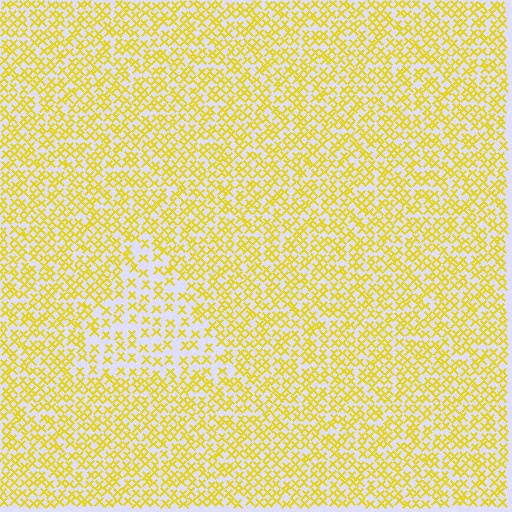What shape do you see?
I see a triangle.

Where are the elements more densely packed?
The elements are more densely packed outside the triangle boundary.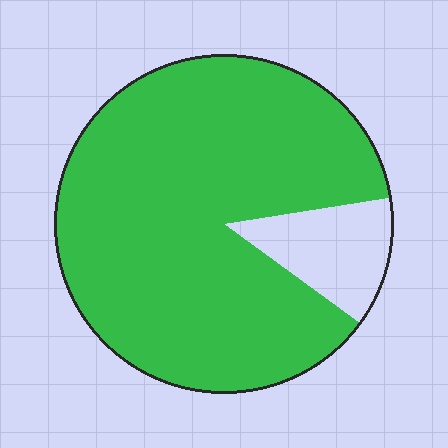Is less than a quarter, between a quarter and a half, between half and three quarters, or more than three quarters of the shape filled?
More than three quarters.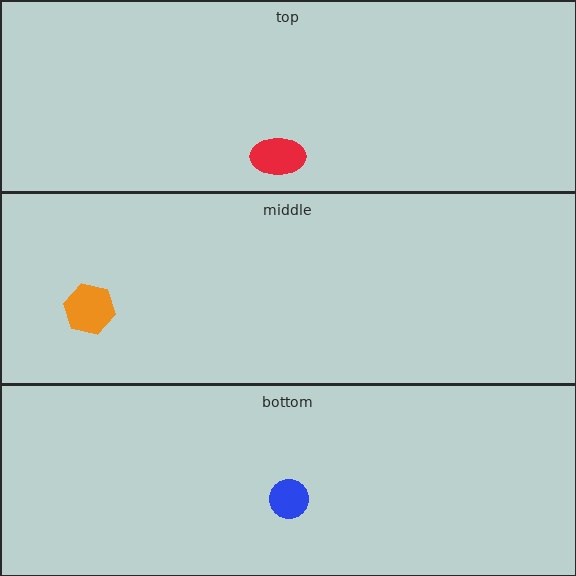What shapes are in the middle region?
The orange hexagon.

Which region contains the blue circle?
The bottom region.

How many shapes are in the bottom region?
1.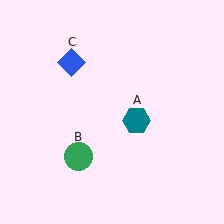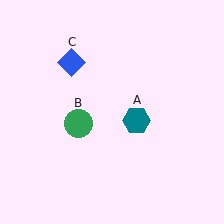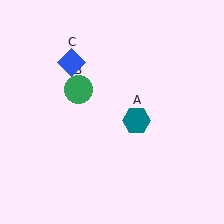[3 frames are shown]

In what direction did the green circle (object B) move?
The green circle (object B) moved up.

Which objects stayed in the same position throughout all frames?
Teal hexagon (object A) and blue diamond (object C) remained stationary.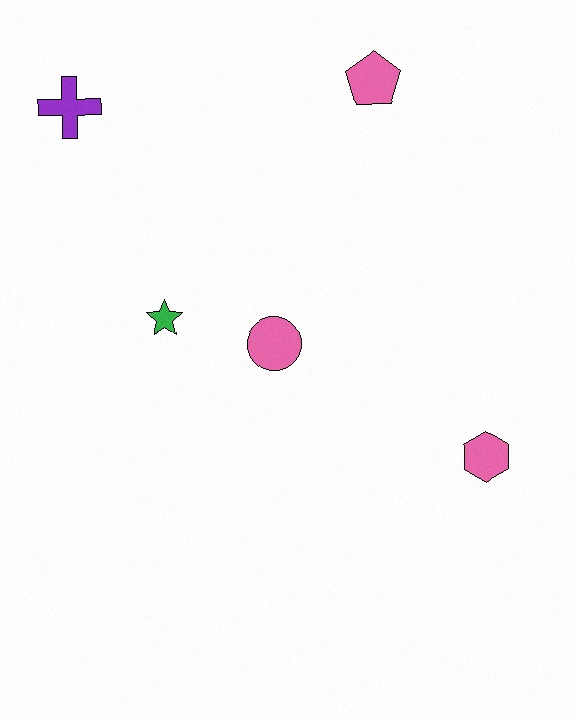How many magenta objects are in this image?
There are no magenta objects.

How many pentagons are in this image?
There is 1 pentagon.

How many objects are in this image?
There are 5 objects.